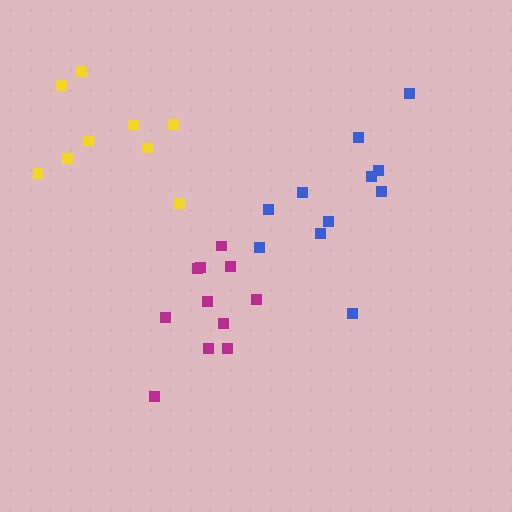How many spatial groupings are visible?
There are 3 spatial groupings.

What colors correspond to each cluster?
The clusters are colored: yellow, magenta, blue.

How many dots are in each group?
Group 1: 9 dots, Group 2: 11 dots, Group 3: 11 dots (31 total).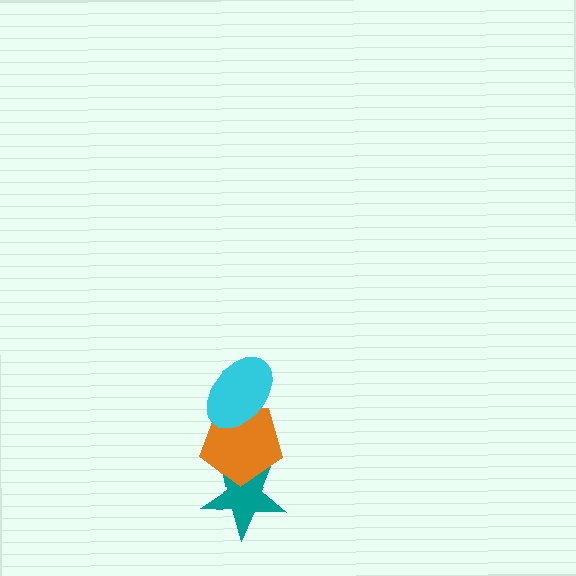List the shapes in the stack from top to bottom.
From top to bottom: the cyan ellipse, the orange pentagon, the teal star.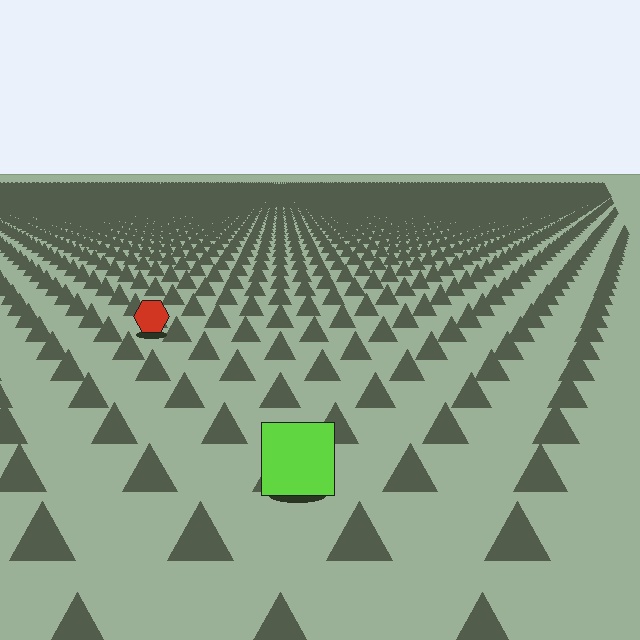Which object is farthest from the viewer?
The red hexagon is farthest from the viewer. It appears smaller and the ground texture around it is denser.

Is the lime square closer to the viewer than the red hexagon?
Yes. The lime square is closer — you can tell from the texture gradient: the ground texture is coarser near it.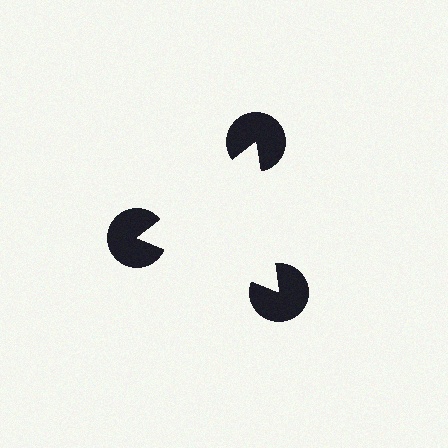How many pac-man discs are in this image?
There are 3 — one at each vertex of the illusory triangle.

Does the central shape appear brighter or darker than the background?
It typically appears slightly brighter than the background, even though no actual brightness change is drawn.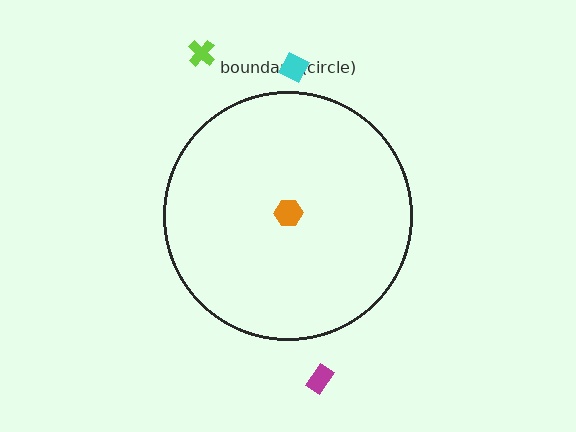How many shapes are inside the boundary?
1 inside, 3 outside.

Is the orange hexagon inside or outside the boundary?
Inside.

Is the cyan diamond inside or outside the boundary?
Outside.